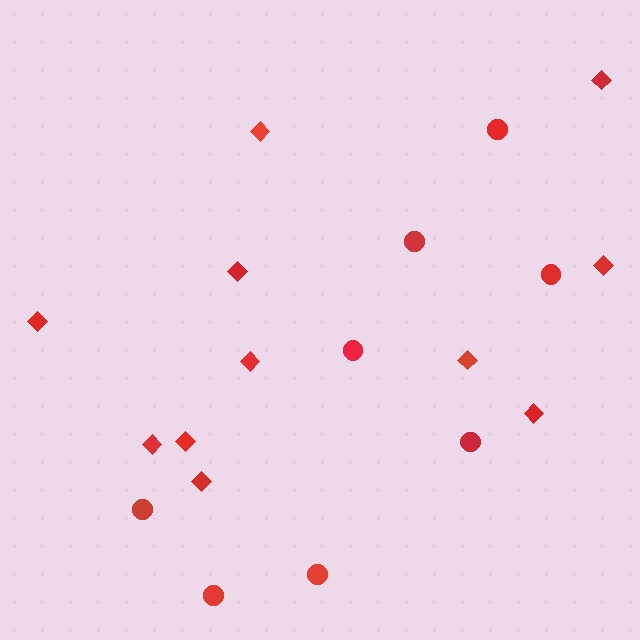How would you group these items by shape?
There are 2 groups: one group of diamonds (11) and one group of circles (8).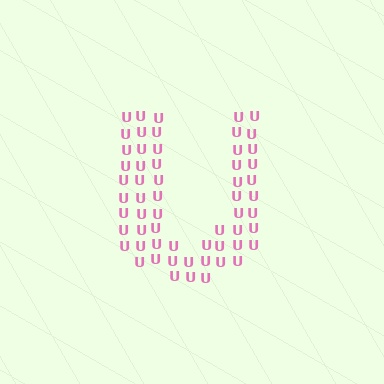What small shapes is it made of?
It is made of small letter U's.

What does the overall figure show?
The overall figure shows the letter U.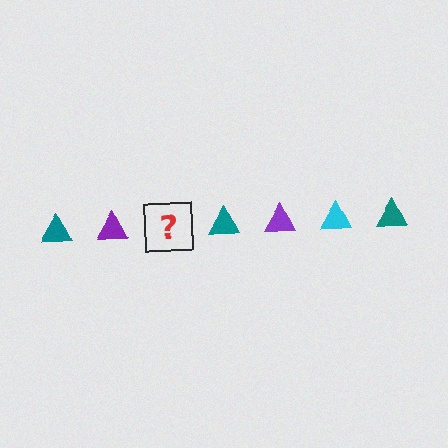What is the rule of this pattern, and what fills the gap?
The rule is that the pattern cycles through teal, purple, cyan triangles. The gap should be filled with a cyan triangle.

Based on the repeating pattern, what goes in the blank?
The blank should be a cyan triangle.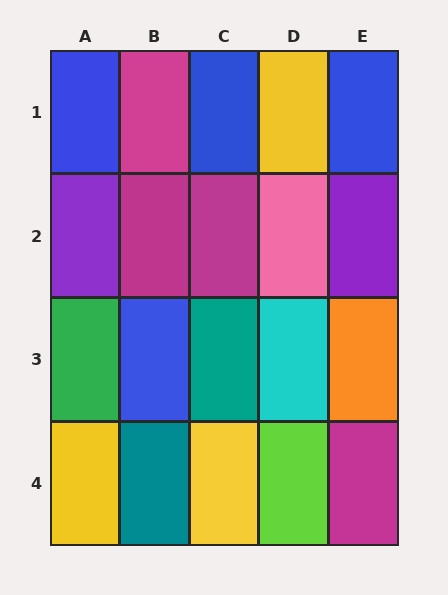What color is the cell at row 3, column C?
Teal.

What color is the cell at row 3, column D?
Cyan.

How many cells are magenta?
4 cells are magenta.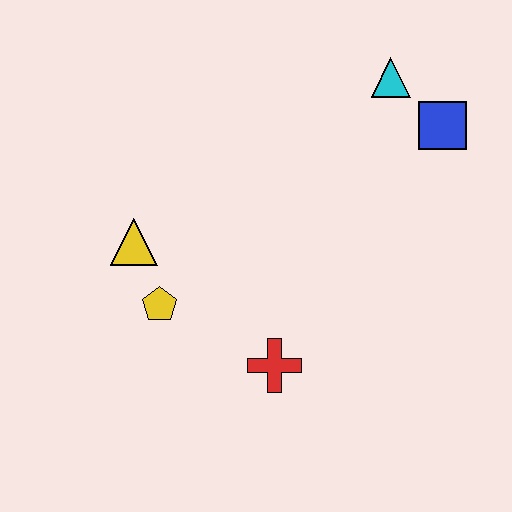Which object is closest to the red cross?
The yellow pentagon is closest to the red cross.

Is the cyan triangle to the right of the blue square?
No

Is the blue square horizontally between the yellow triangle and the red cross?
No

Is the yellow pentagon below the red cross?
No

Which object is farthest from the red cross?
The cyan triangle is farthest from the red cross.